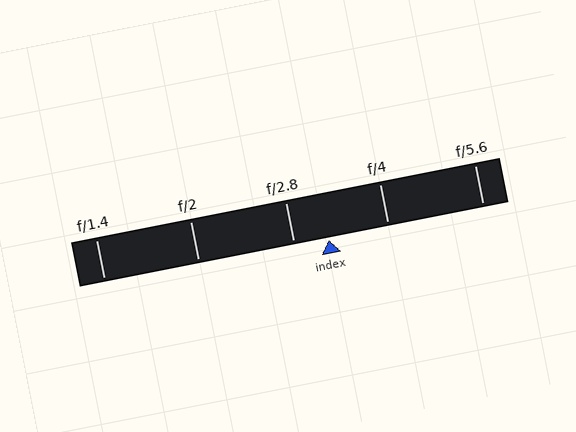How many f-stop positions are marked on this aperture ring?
There are 5 f-stop positions marked.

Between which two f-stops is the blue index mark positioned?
The index mark is between f/2.8 and f/4.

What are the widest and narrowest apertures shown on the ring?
The widest aperture shown is f/1.4 and the narrowest is f/5.6.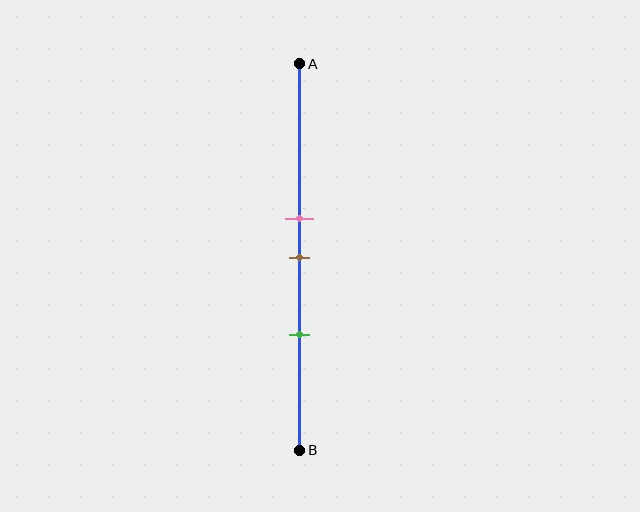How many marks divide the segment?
There are 3 marks dividing the segment.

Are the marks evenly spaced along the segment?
Yes, the marks are approximately evenly spaced.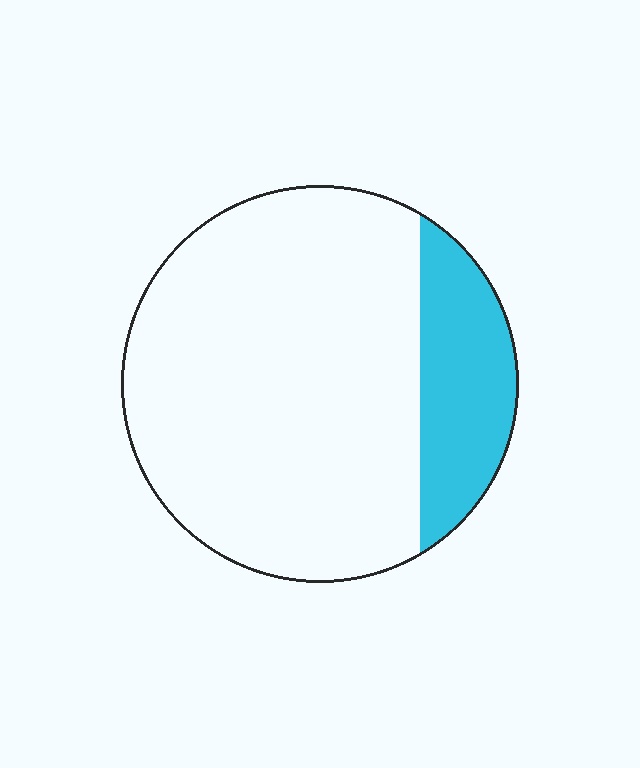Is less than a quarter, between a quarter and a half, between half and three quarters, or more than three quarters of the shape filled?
Less than a quarter.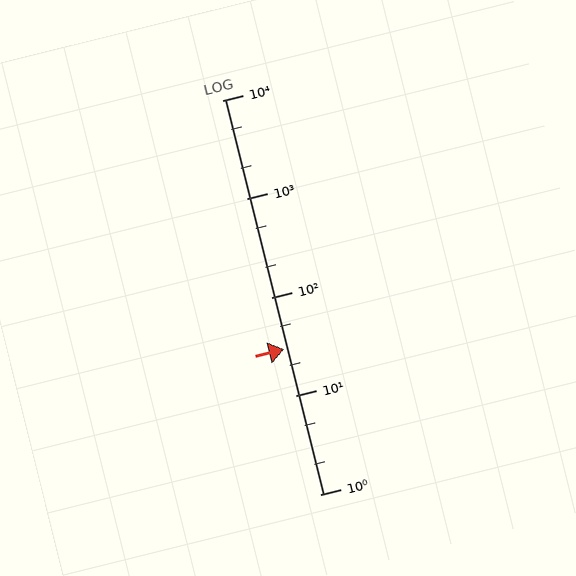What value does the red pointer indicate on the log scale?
The pointer indicates approximately 30.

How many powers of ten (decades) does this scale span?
The scale spans 4 decades, from 1 to 10000.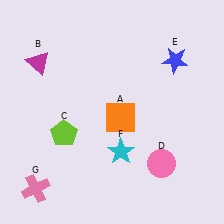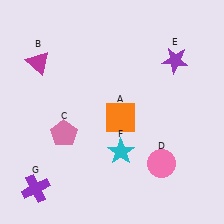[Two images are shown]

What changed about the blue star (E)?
In Image 1, E is blue. In Image 2, it changed to purple.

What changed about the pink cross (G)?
In Image 1, G is pink. In Image 2, it changed to purple.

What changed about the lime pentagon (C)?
In Image 1, C is lime. In Image 2, it changed to pink.